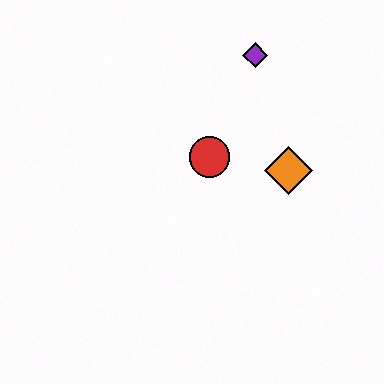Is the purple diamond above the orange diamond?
Yes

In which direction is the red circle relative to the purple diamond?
The red circle is below the purple diamond.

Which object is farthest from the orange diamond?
The purple diamond is farthest from the orange diamond.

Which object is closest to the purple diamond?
The red circle is closest to the purple diamond.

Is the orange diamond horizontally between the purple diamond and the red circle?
No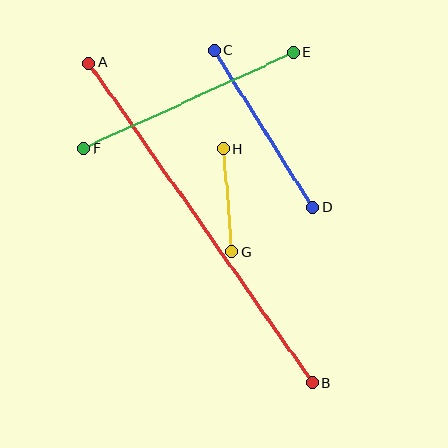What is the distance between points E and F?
The distance is approximately 230 pixels.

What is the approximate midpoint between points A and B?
The midpoint is at approximately (200, 223) pixels.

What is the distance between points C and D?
The distance is approximately 185 pixels.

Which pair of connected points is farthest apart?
Points A and B are farthest apart.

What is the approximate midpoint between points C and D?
The midpoint is at approximately (263, 129) pixels.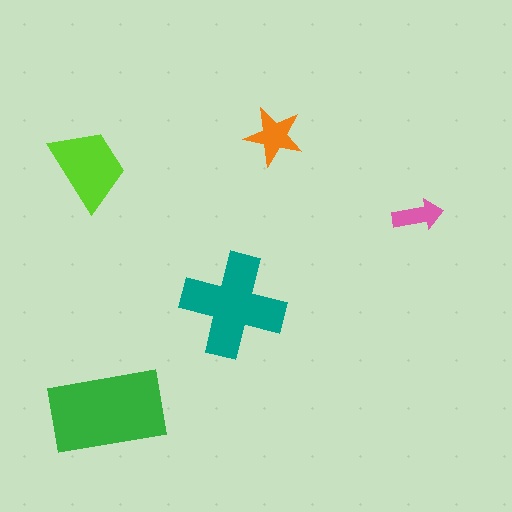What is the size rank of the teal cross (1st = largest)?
2nd.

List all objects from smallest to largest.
The pink arrow, the orange star, the lime trapezoid, the teal cross, the green rectangle.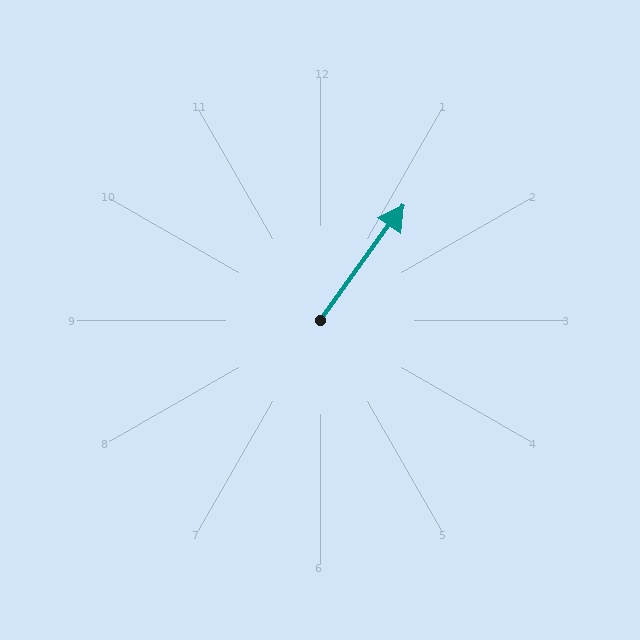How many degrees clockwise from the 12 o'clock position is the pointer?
Approximately 36 degrees.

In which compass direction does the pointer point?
Northeast.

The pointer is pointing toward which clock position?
Roughly 1 o'clock.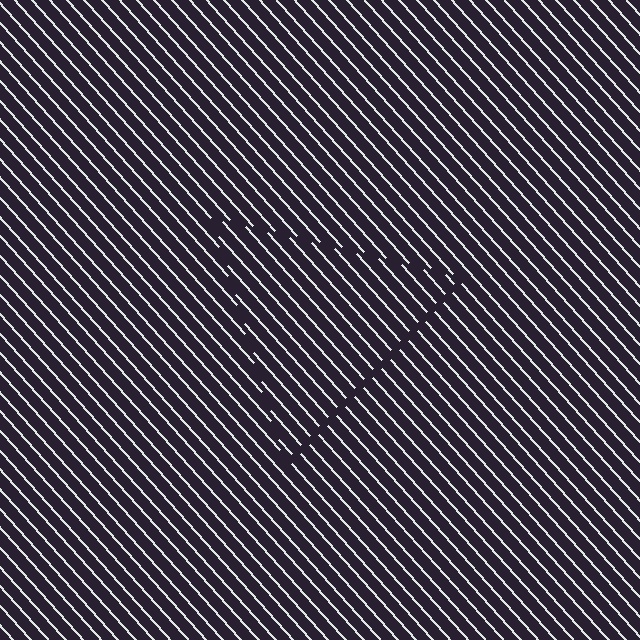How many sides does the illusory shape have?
3 sides — the line-ends trace a triangle.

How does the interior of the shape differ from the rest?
The interior of the shape contains the same grating, shifted by half a period — the contour is defined by the phase discontinuity where line-ends from the inner and outer gratings abut.